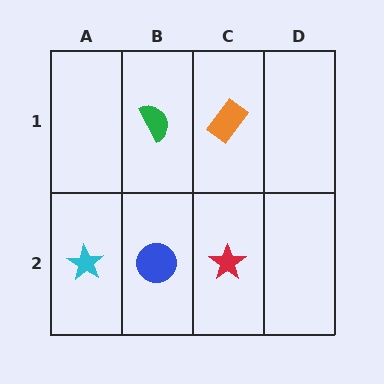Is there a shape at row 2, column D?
No, that cell is empty.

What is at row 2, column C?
A red star.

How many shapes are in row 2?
3 shapes.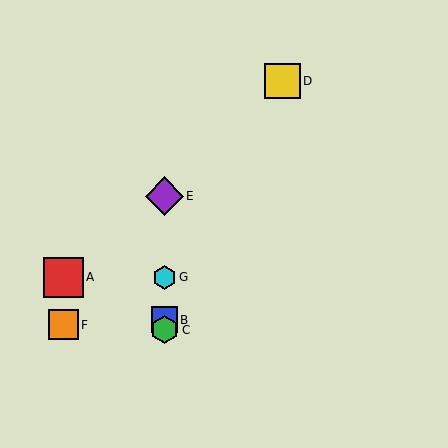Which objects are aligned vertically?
Objects B, C, E, G are aligned vertically.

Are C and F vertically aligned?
No, C is at x≈164 and F is at x≈63.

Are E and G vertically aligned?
Yes, both are at x≈164.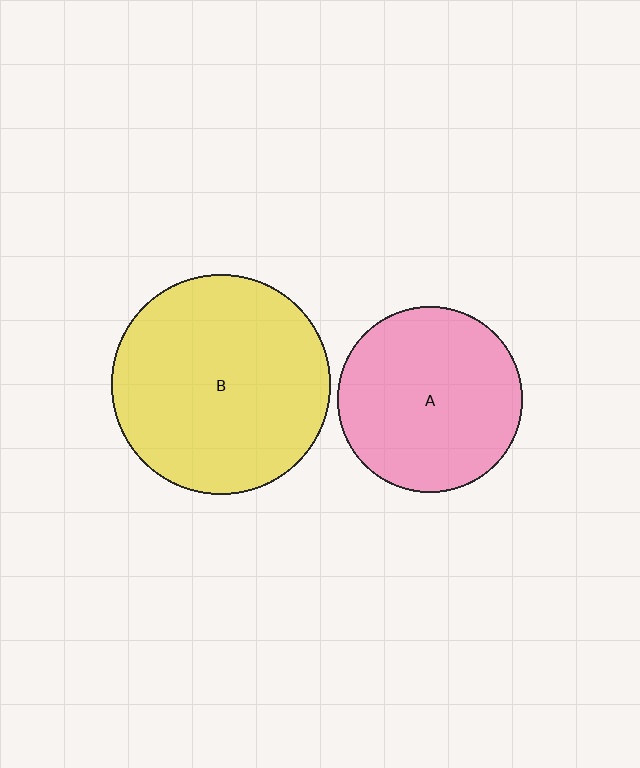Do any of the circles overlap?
No, none of the circles overlap.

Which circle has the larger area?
Circle B (yellow).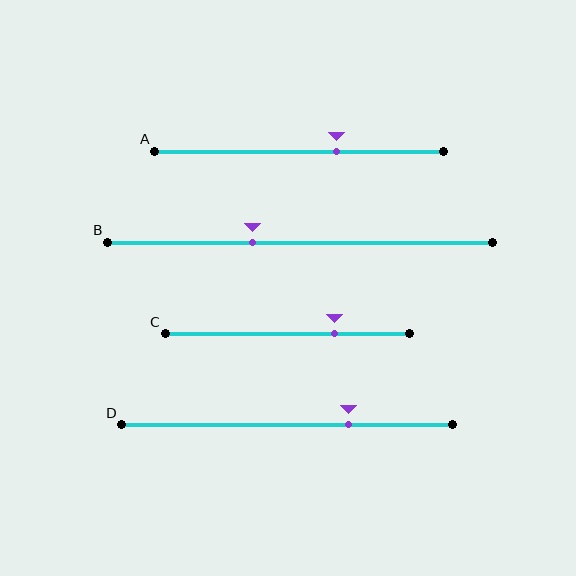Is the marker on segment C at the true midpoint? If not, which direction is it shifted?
No, the marker on segment C is shifted to the right by about 19% of the segment length.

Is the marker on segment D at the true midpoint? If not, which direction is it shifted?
No, the marker on segment D is shifted to the right by about 19% of the segment length.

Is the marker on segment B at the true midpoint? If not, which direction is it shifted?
No, the marker on segment B is shifted to the left by about 12% of the segment length.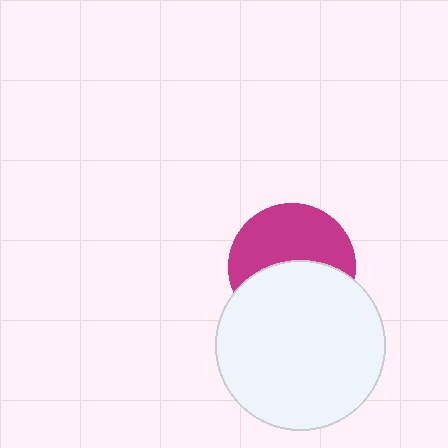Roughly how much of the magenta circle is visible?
About half of it is visible (roughly 52%).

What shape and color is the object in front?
The object in front is a white circle.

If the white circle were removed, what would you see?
You would see the complete magenta circle.